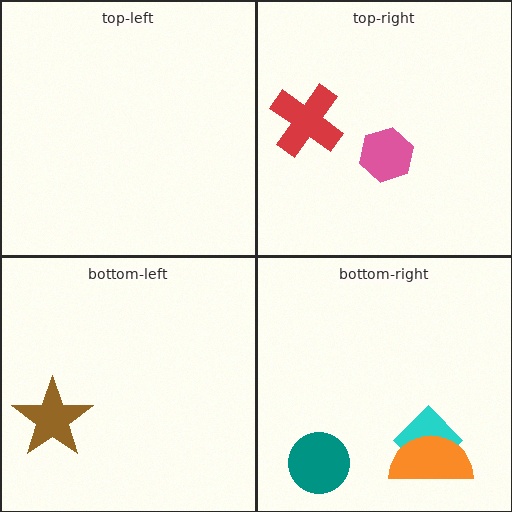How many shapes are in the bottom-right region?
3.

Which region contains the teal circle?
The bottom-right region.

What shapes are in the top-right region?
The red cross, the pink hexagon.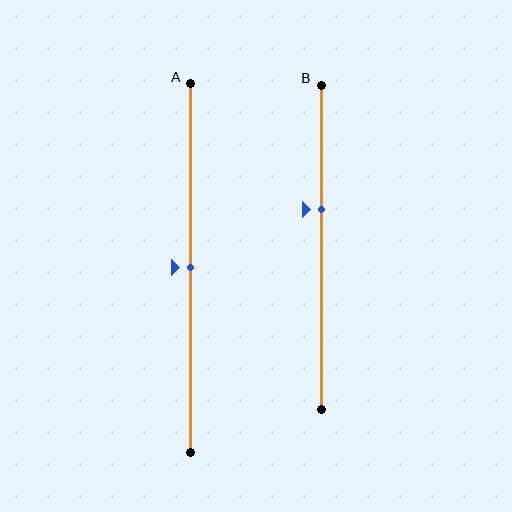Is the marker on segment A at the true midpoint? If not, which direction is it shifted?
Yes, the marker on segment A is at the true midpoint.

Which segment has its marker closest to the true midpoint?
Segment A has its marker closest to the true midpoint.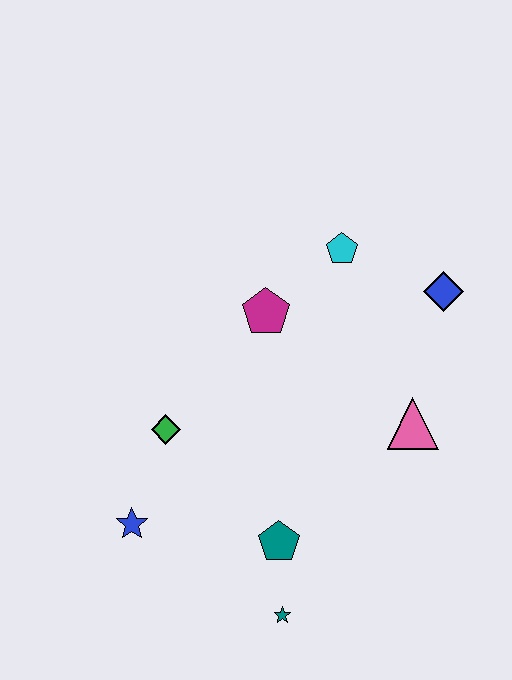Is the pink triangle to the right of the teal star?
Yes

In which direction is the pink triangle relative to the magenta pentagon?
The pink triangle is to the right of the magenta pentagon.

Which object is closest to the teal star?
The teal pentagon is closest to the teal star.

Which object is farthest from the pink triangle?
The blue star is farthest from the pink triangle.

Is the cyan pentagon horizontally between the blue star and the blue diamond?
Yes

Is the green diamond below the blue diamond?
Yes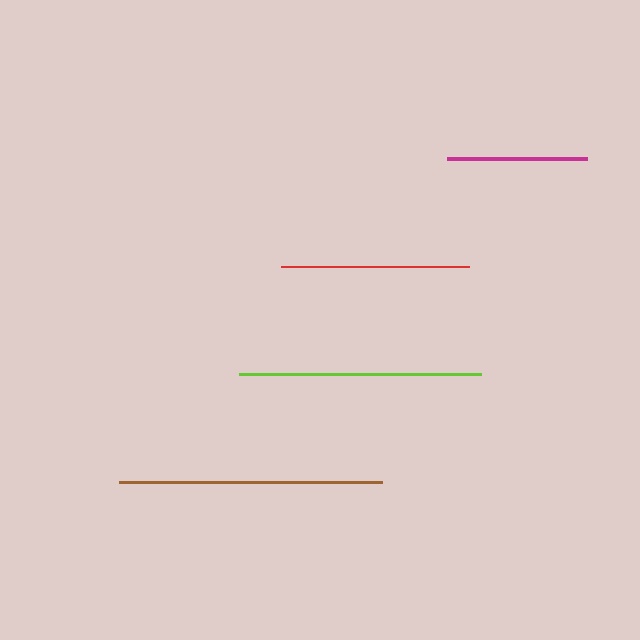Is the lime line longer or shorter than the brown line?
The brown line is longer than the lime line.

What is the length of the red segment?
The red segment is approximately 187 pixels long.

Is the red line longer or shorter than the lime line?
The lime line is longer than the red line.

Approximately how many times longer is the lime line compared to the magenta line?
The lime line is approximately 1.7 times the length of the magenta line.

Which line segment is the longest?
The brown line is the longest at approximately 263 pixels.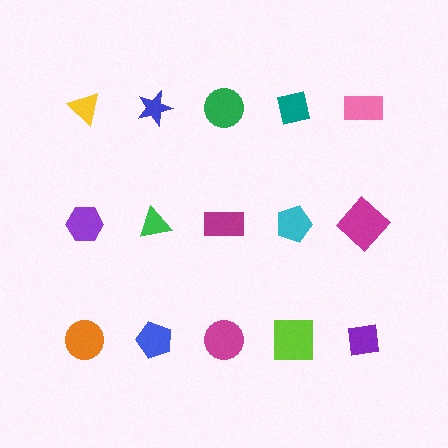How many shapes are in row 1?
5 shapes.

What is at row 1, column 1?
A yellow triangle.